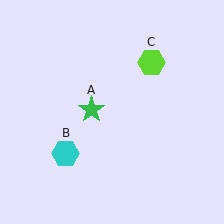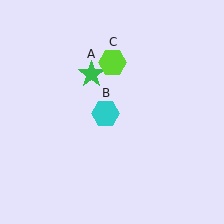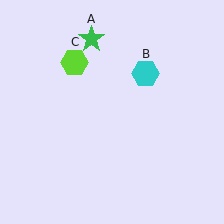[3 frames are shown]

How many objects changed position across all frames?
3 objects changed position: green star (object A), cyan hexagon (object B), lime hexagon (object C).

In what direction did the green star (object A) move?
The green star (object A) moved up.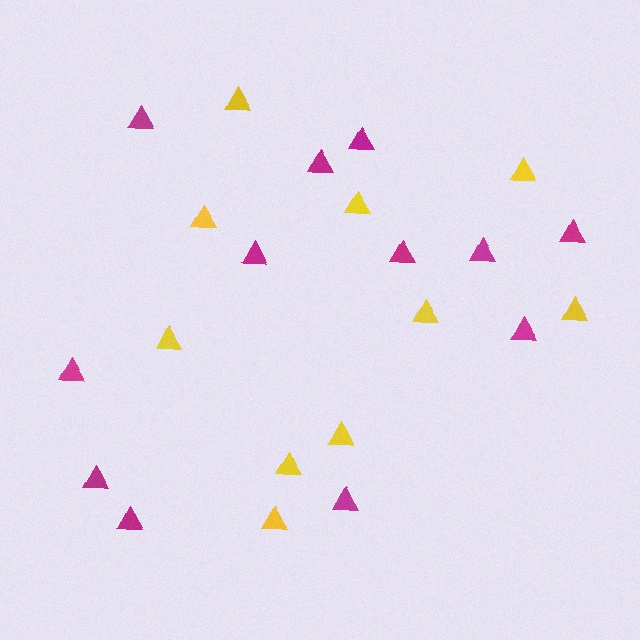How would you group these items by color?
There are 2 groups: one group of magenta triangles (12) and one group of yellow triangles (10).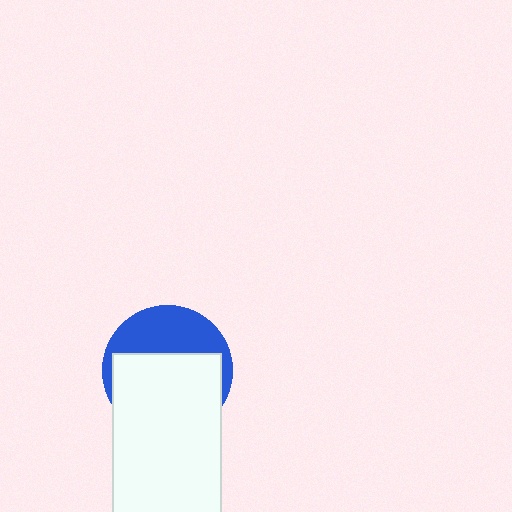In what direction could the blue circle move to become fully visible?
The blue circle could move up. That would shift it out from behind the white rectangle entirely.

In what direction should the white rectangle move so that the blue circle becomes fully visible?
The white rectangle should move down. That is the shortest direction to clear the overlap and leave the blue circle fully visible.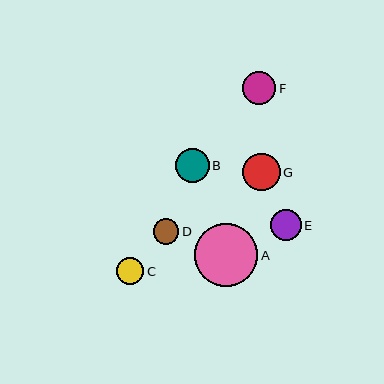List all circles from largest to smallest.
From largest to smallest: A, G, B, F, E, C, D.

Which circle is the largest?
Circle A is the largest with a size of approximately 63 pixels.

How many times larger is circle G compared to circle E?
Circle G is approximately 1.2 times the size of circle E.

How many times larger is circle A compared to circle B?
Circle A is approximately 1.9 times the size of circle B.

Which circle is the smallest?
Circle D is the smallest with a size of approximately 26 pixels.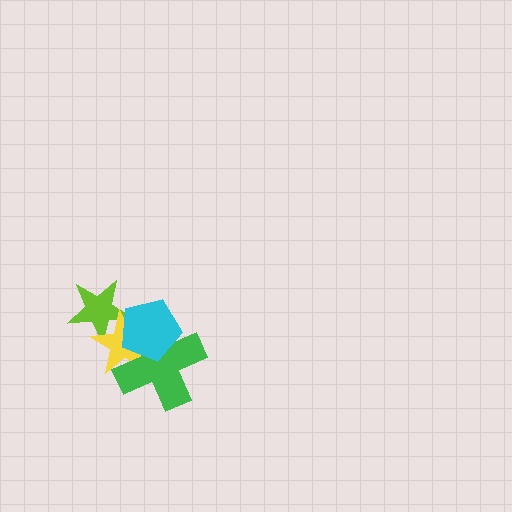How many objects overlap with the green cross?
2 objects overlap with the green cross.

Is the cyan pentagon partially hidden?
No, no other shape covers it.